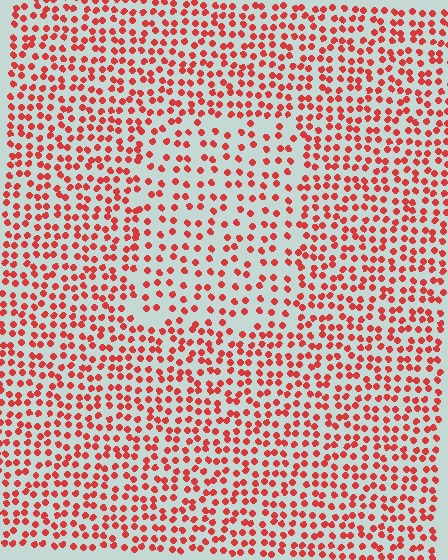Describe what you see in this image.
The image contains small red elements arranged at two different densities. A rectangle-shaped region is visible where the elements are less densely packed than the surrounding area.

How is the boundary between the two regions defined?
The boundary is defined by a change in element density (approximately 1.6x ratio). All elements are the same color, size, and shape.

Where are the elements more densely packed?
The elements are more densely packed outside the rectangle boundary.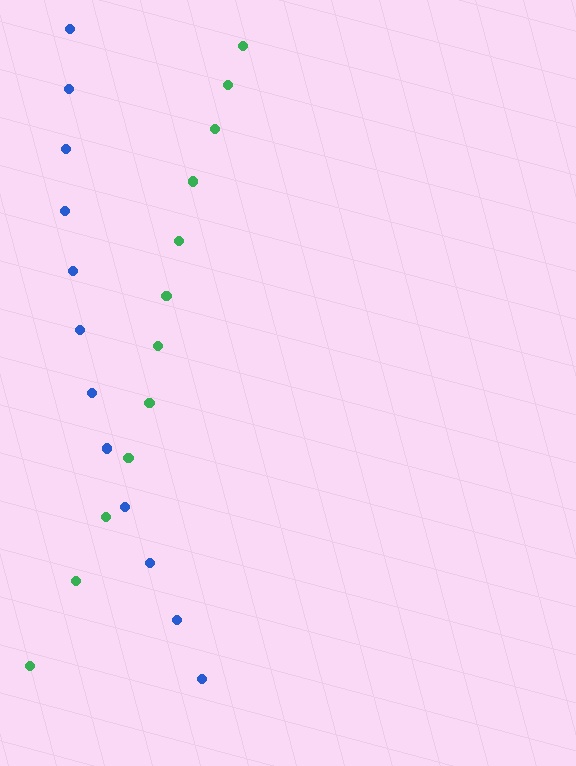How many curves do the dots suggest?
There are 2 distinct paths.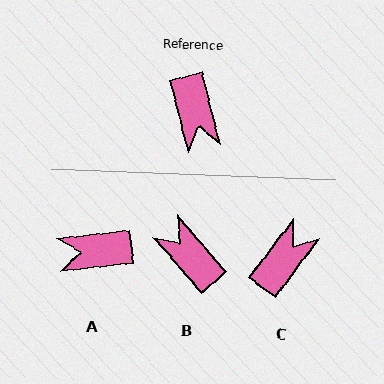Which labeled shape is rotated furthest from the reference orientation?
B, about 154 degrees away.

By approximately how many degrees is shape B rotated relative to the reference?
Approximately 154 degrees clockwise.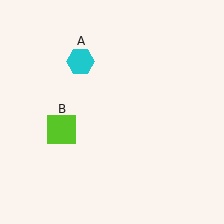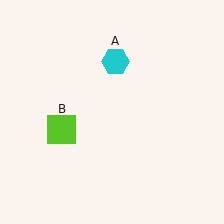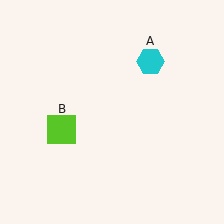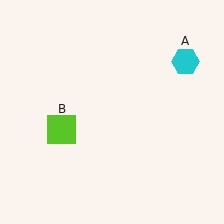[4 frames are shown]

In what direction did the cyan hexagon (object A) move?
The cyan hexagon (object A) moved right.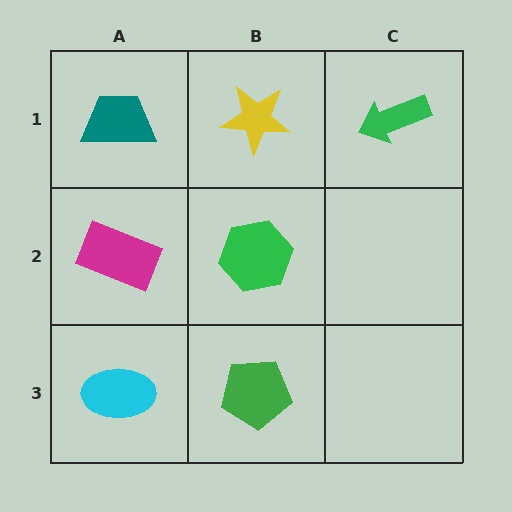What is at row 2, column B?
A green hexagon.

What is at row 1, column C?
A green arrow.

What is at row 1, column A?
A teal trapezoid.